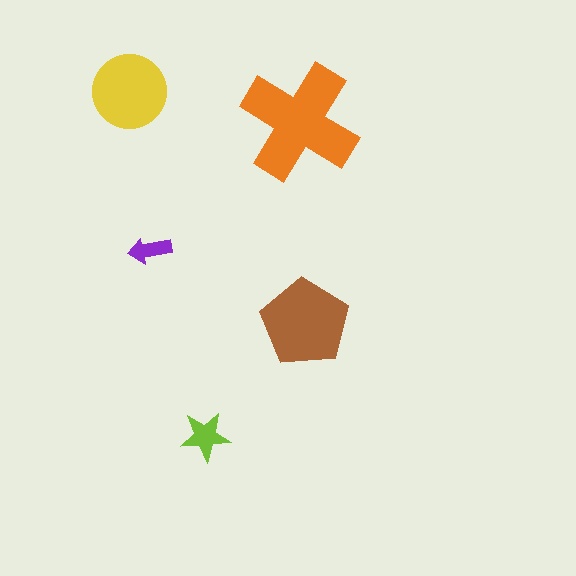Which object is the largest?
The orange cross.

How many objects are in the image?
There are 5 objects in the image.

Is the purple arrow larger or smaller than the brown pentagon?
Smaller.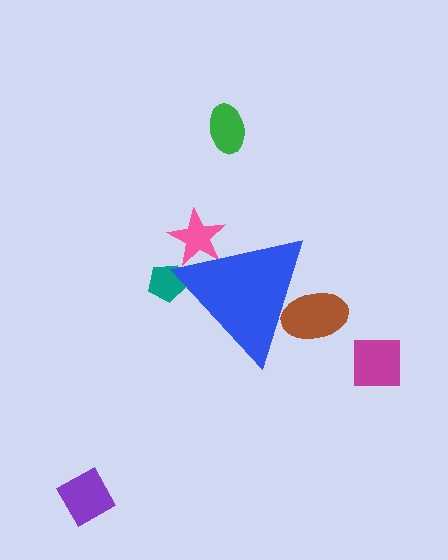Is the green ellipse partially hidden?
No, the green ellipse is fully visible.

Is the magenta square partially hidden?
No, the magenta square is fully visible.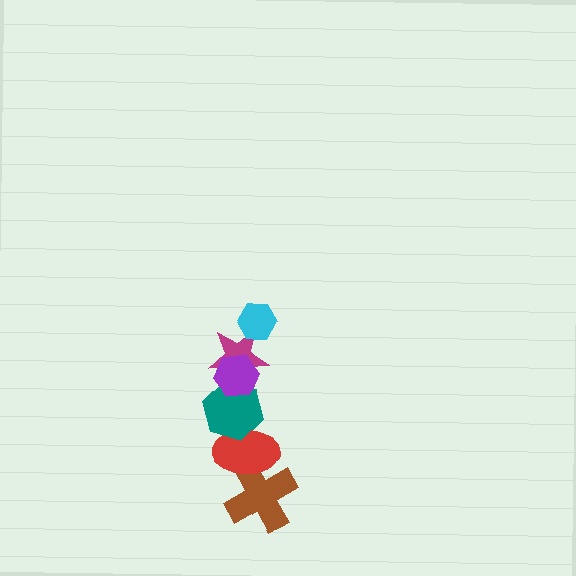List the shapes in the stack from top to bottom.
From top to bottom: the cyan hexagon, the purple hexagon, the magenta star, the teal hexagon, the red ellipse, the brown cross.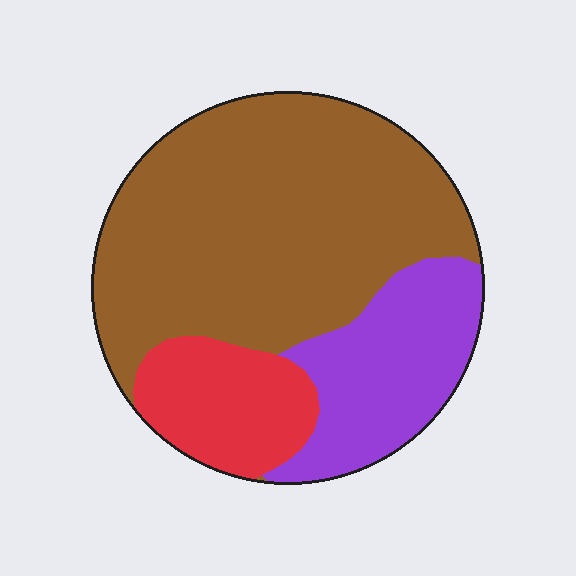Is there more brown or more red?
Brown.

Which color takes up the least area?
Red, at roughly 15%.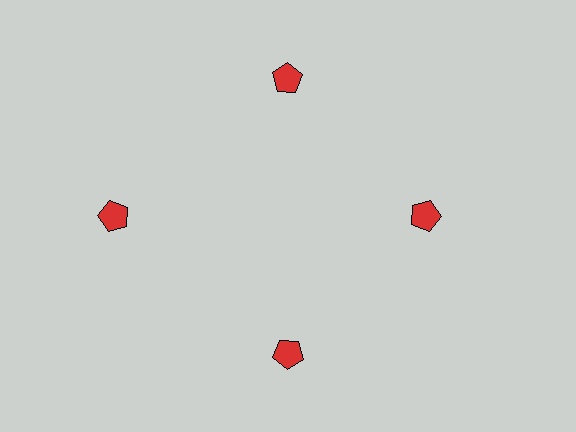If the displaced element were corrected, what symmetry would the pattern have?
It would have 4-fold rotational symmetry — the pattern would map onto itself every 90 degrees.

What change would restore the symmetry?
The symmetry would be restored by moving it inward, back onto the ring so that all 4 pentagons sit at equal angles and equal distance from the center.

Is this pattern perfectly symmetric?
No. The 4 red pentagons are arranged in a ring, but one element near the 9 o'clock position is pushed outward from the center, breaking the 4-fold rotational symmetry.